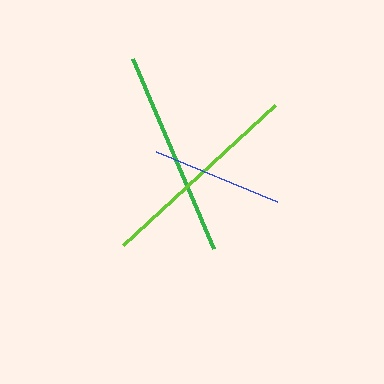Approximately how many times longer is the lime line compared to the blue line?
The lime line is approximately 1.6 times the length of the blue line.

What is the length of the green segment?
The green segment is approximately 206 pixels long.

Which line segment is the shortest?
The blue line is the shortest at approximately 131 pixels.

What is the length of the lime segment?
The lime segment is approximately 207 pixels long.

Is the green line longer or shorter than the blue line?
The green line is longer than the blue line.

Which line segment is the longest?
The lime line is the longest at approximately 207 pixels.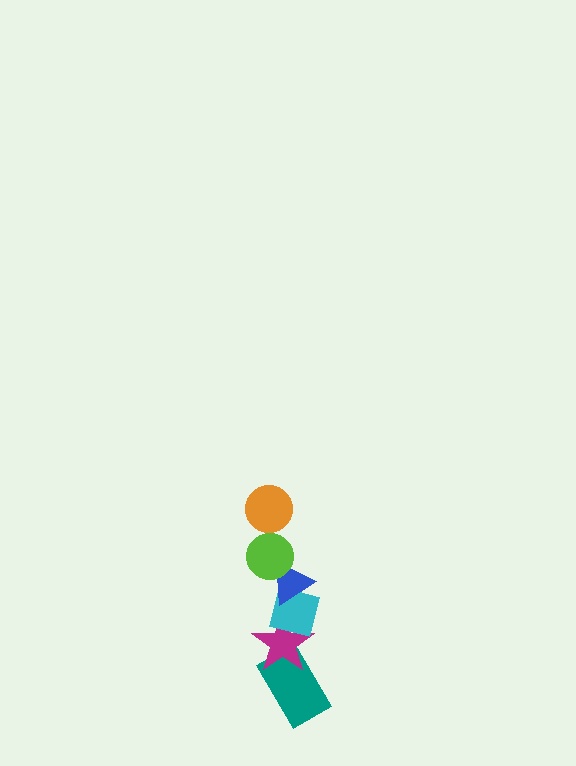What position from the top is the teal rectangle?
The teal rectangle is 6th from the top.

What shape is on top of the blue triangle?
The lime circle is on top of the blue triangle.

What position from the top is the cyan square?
The cyan square is 4th from the top.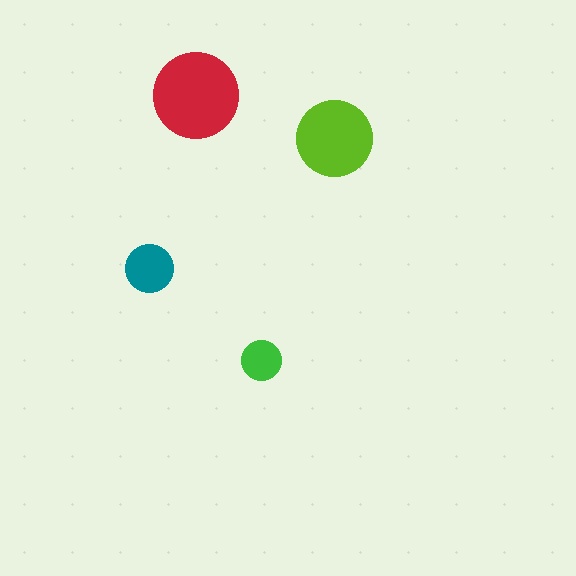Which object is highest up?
The red circle is topmost.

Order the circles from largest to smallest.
the red one, the lime one, the teal one, the green one.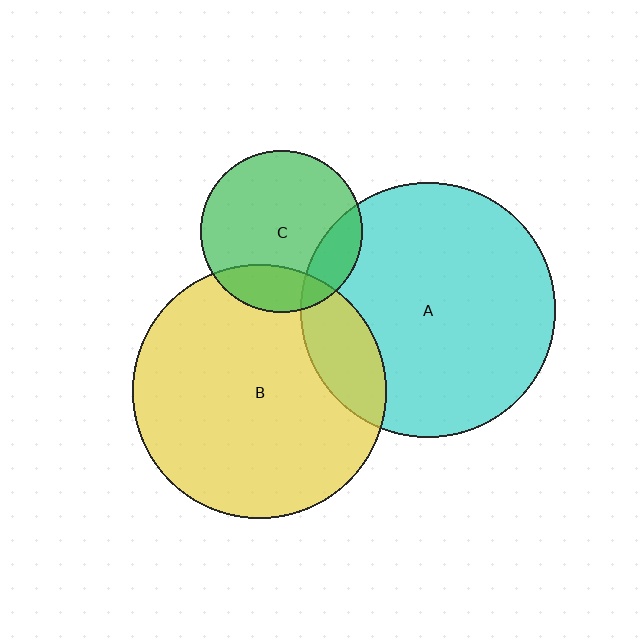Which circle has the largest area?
Circle A (cyan).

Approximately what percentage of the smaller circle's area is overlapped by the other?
Approximately 20%.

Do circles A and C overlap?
Yes.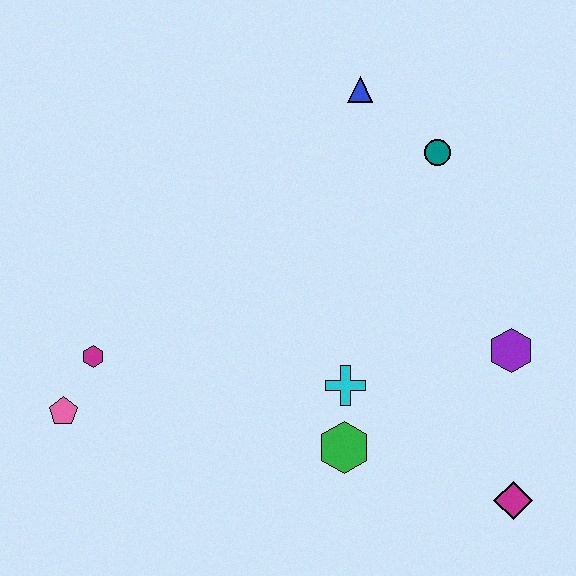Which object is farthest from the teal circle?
The pink pentagon is farthest from the teal circle.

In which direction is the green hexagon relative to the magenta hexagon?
The green hexagon is to the right of the magenta hexagon.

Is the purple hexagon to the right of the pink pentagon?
Yes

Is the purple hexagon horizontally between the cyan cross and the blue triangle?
No